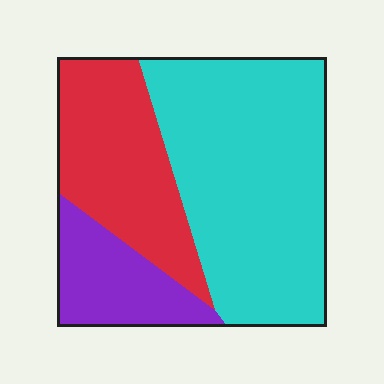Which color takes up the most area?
Cyan, at roughly 55%.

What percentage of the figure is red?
Red covers around 30% of the figure.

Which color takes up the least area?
Purple, at roughly 15%.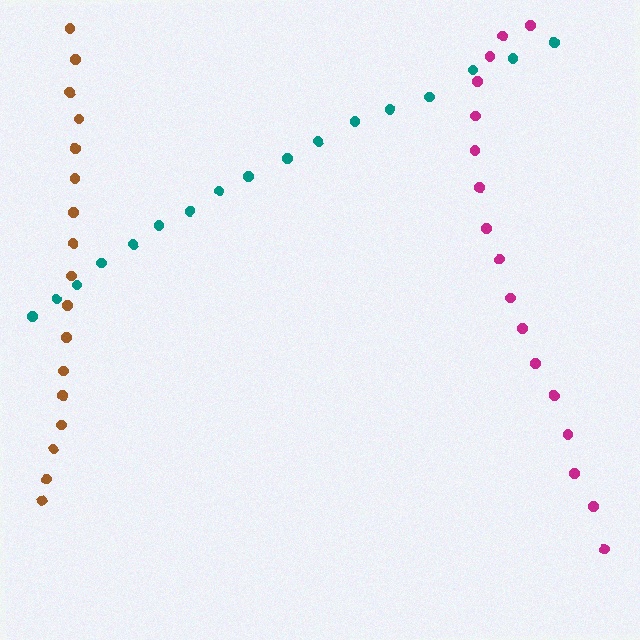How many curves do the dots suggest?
There are 3 distinct paths.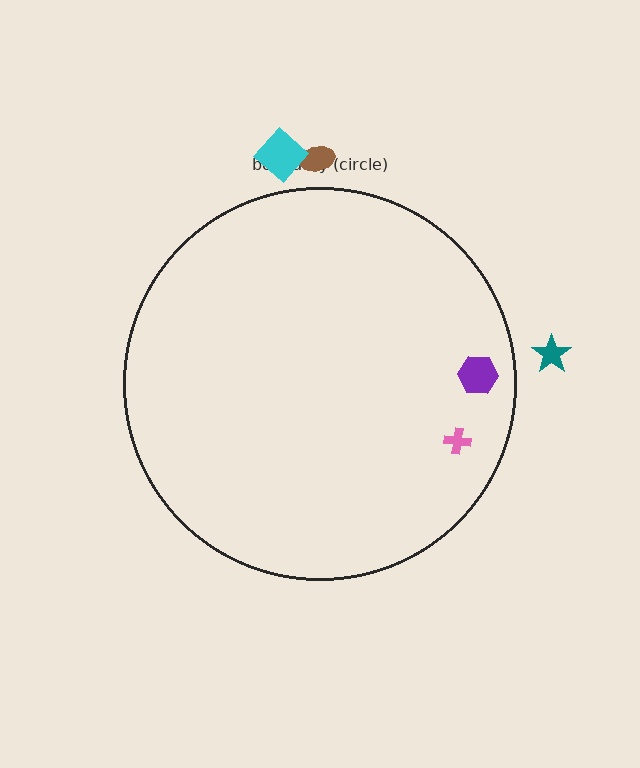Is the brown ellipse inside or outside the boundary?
Outside.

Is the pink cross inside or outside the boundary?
Inside.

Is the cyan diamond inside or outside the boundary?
Outside.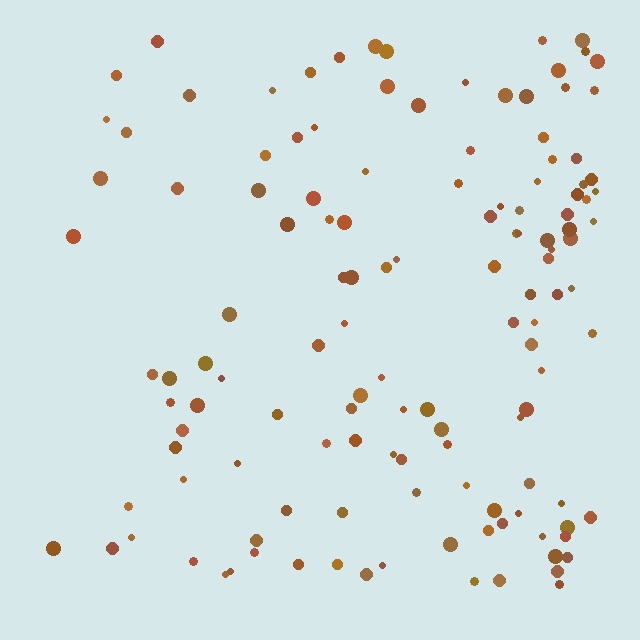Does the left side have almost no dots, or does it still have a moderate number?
Still a moderate number, just noticeably fewer than the right.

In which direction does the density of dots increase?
From left to right, with the right side densest.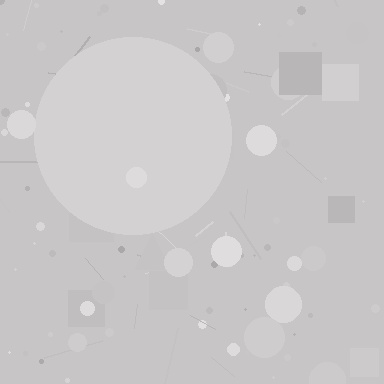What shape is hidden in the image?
A circle is hidden in the image.